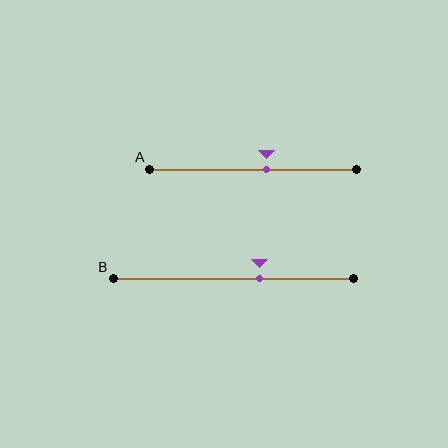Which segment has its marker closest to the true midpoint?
Segment A has its marker closest to the true midpoint.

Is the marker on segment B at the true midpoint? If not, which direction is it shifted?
No, the marker on segment B is shifted to the right by about 11% of the segment length.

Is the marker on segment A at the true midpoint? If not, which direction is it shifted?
No, the marker on segment A is shifted to the right by about 6% of the segment length.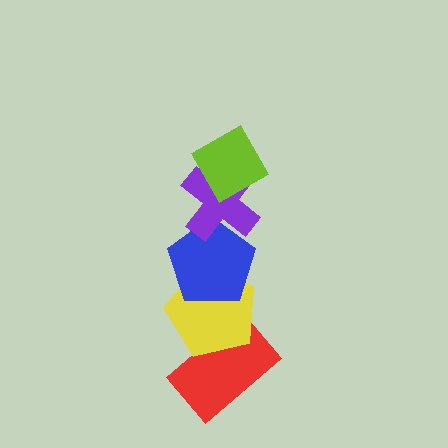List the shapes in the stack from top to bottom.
From top to bottom: the lime diamond, the purple cross, the blue pentagon, the yellow pentagon, the red rectangle.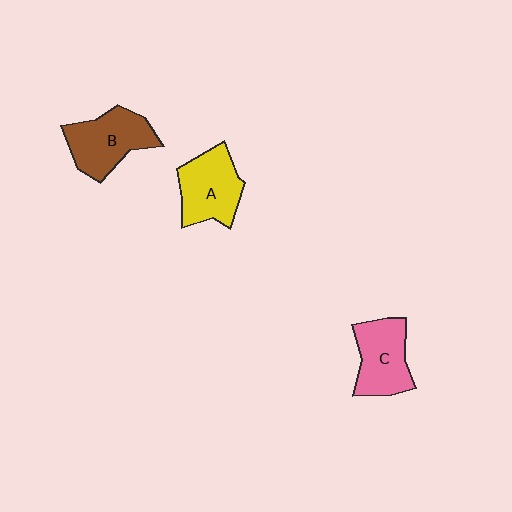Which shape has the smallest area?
Shape C (pink).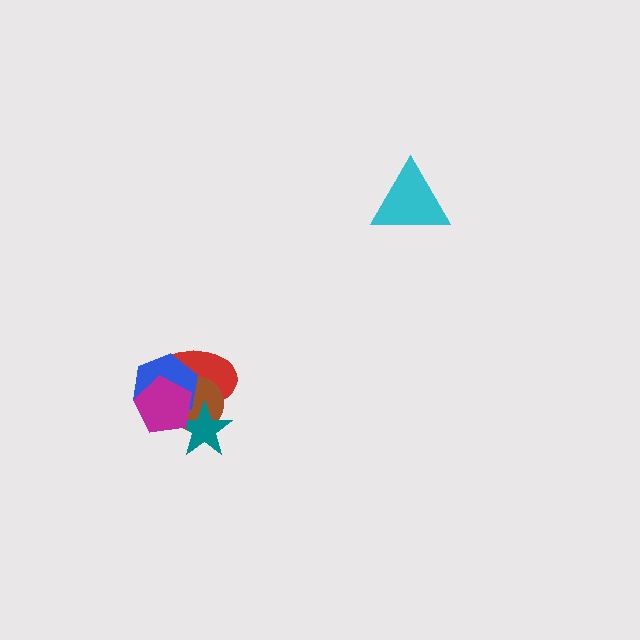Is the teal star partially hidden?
Yes, it is partially covered by another shape.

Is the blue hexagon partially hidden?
Yes, it is partially covered by another shape.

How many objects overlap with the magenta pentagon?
4 objects overlap with the magenta pentagon.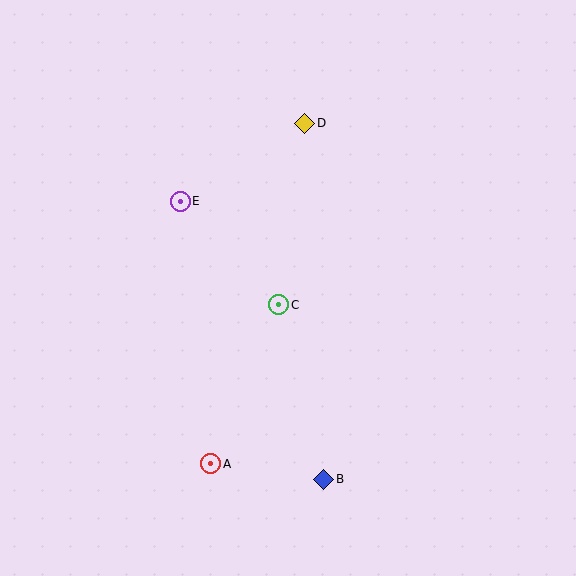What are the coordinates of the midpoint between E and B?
The midpoint between E and B is at (252, 340).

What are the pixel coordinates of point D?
Point D is at (305, 123).